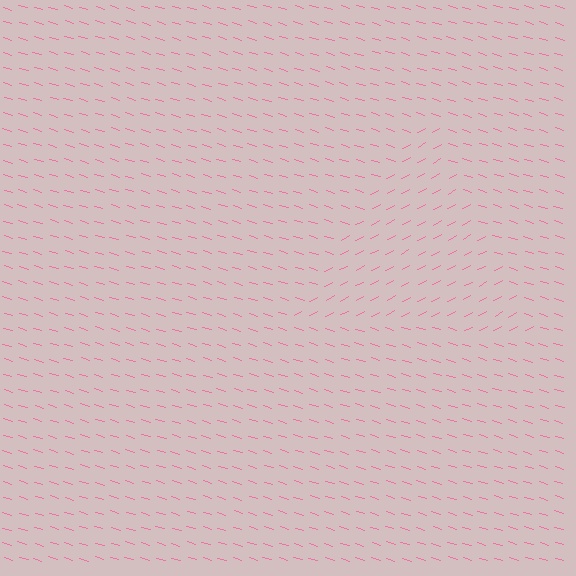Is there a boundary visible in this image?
Yes, there is a texture boundary formed by a change in line orientation.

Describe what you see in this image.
The image is filled with small pink line segments. A triangle region in the image has lines oriented differently from the surrounding lines, creating a visible texture boundary.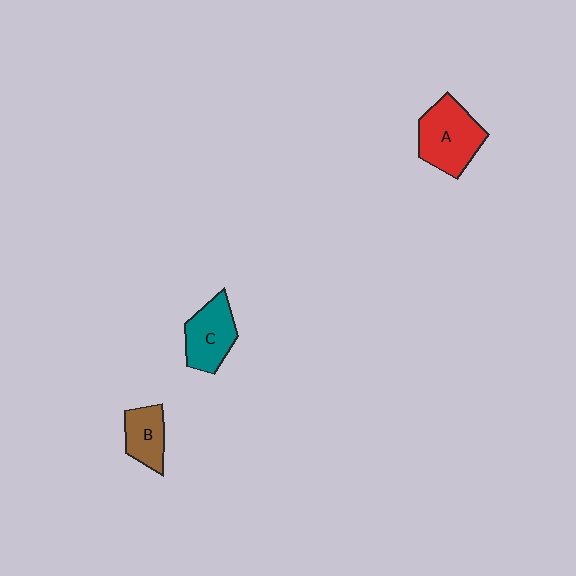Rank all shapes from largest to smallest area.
From largest to smallest: A (red), C (teal), B (brown).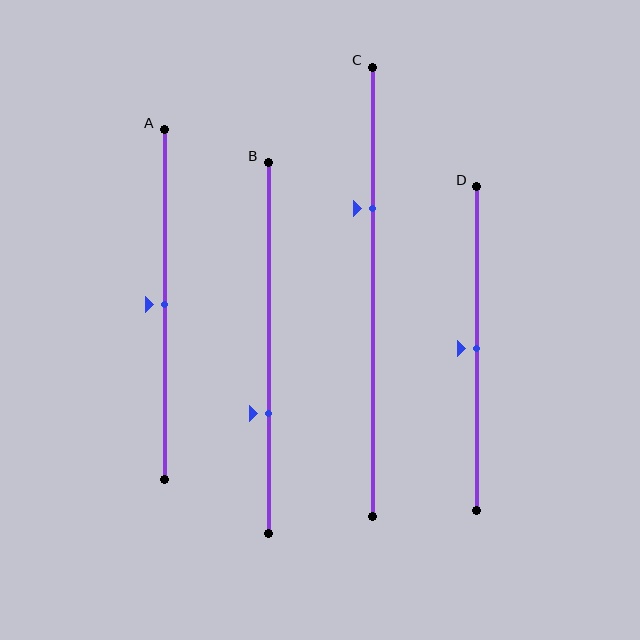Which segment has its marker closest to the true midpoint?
Segment A has its marker closest to the true midpoint.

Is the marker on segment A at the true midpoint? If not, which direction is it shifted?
Yes, the marker on segment A is at the true midpoint.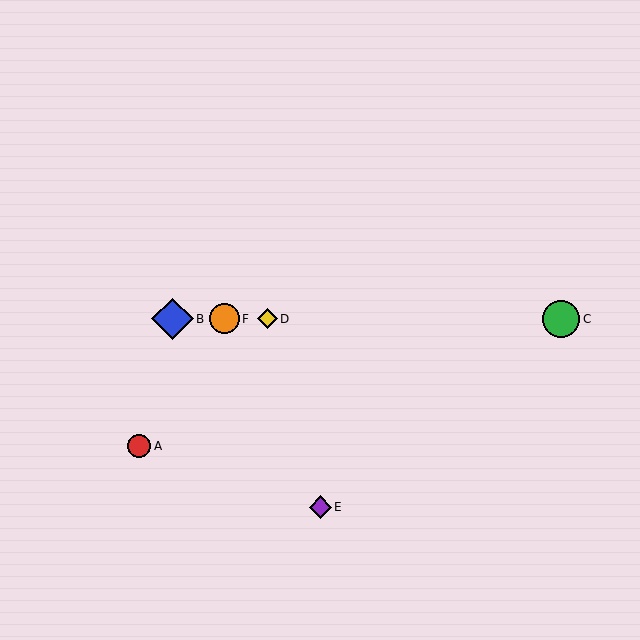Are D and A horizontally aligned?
No, D is at y≈319 and A is at y≈446.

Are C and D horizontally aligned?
Yes, both are at y≈319.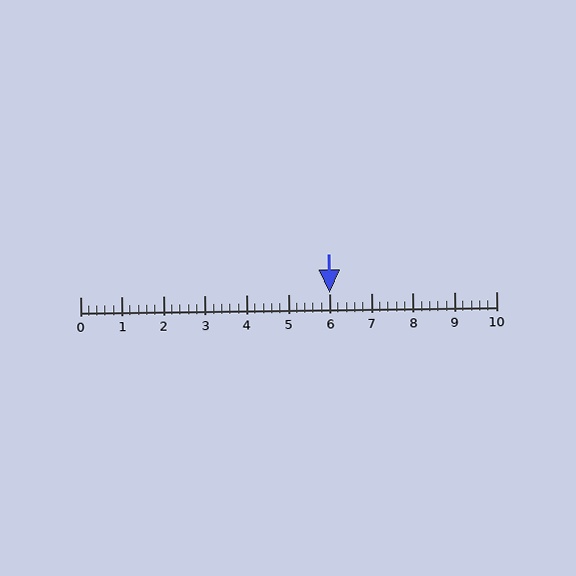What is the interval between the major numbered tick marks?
The major tick marks are spaced 1 units apart.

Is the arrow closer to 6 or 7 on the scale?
The arrow is closer to 6.